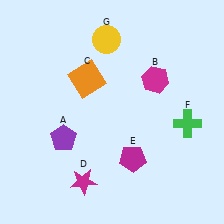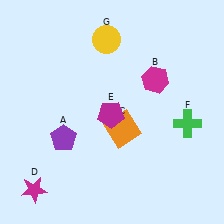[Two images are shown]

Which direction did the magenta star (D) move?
The magenta star (D) moved left.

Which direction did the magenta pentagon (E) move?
The magenta pentagon (E) moved up.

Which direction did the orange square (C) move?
The orange square (C) moved down.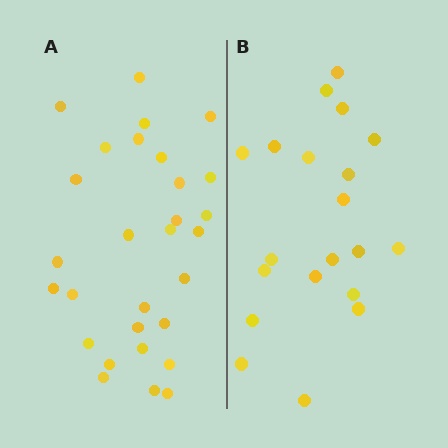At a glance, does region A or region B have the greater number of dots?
Region A (the left region) has more dots.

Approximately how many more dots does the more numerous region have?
Region A has roughly 8 or so more dots than region B.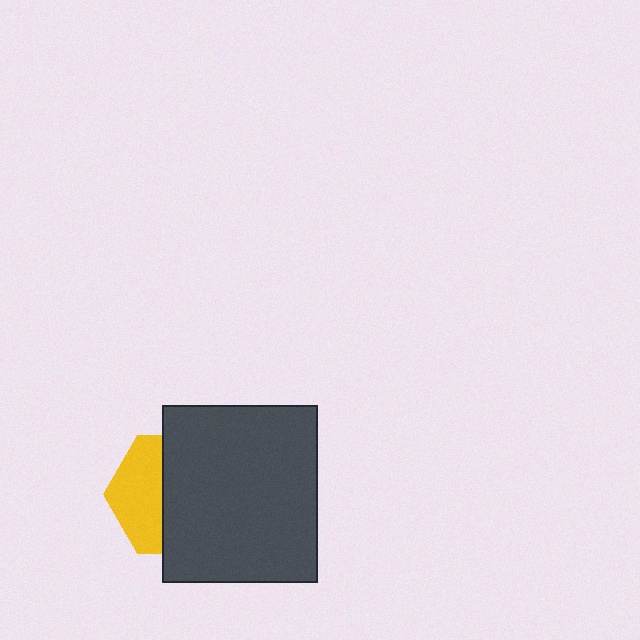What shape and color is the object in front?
The object in front is a dark gray rectangle.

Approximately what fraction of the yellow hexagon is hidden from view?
Roughly 60% of the yellow hexagon is hidden behind the dark gray rectangle.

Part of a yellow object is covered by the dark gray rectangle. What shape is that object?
It is a hexagon.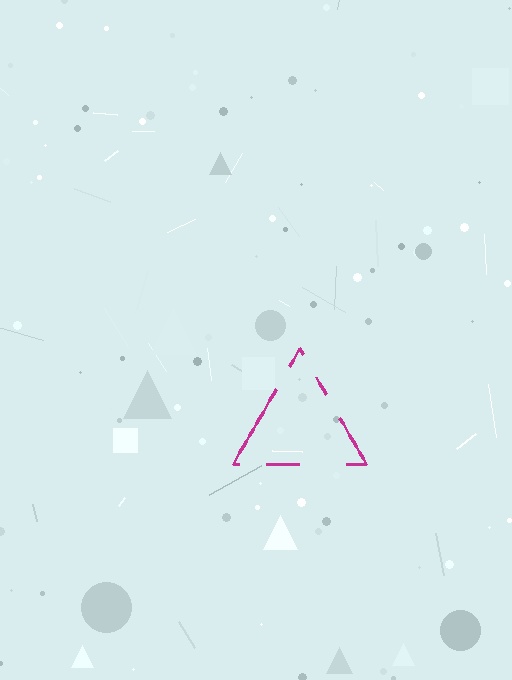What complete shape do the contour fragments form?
The contour fragments form a triangle.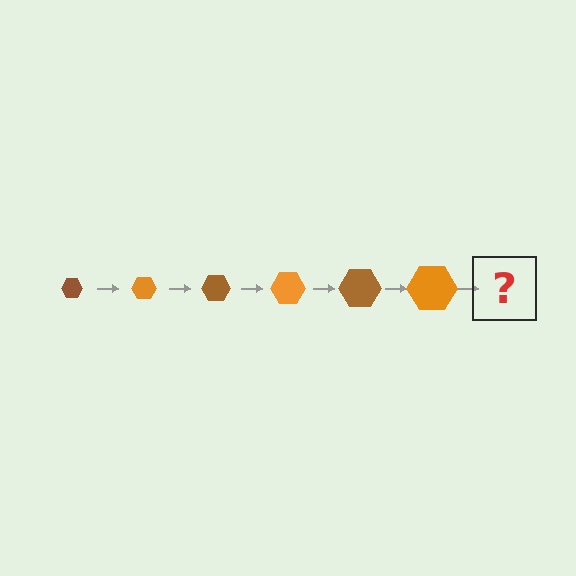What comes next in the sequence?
The next element should be a brown hexagon, larger than the previous one.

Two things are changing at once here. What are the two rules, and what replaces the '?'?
The two rules are that the hexagon grows larger each step and the color cycles through brown and orange. The '?' should be a brown hexagon, larger than the previous one.